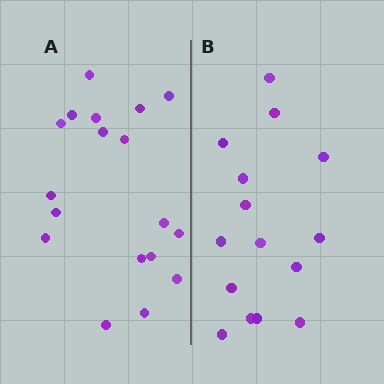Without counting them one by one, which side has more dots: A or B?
Region A (the left region) has more dots.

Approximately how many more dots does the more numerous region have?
Region A has just a few more — roughly 2 or 3 more dots than region B.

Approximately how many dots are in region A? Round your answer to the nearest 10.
About 20 dots. (The exact count is 18, which rounds to 20.)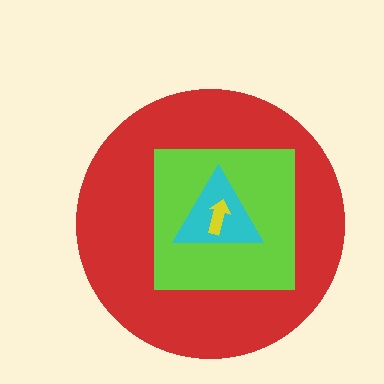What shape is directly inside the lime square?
The cyan triangle.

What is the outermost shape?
The red circle.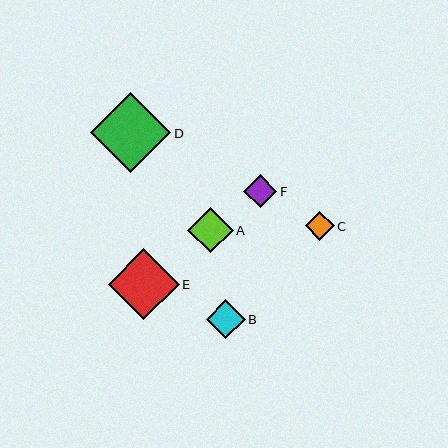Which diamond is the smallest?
Diamond C is the smallest with a size of approximately 29 pixels.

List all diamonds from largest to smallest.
From largest to smallest: D, E, A, B, F, C.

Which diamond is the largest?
Diamond D is the largest with a size of approximately 80 pixels.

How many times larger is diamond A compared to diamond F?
Diamond A is approximately 1.4 times the size of diamond F.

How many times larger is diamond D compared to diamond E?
Diamond D is approximately 1.1 times the size of diamond E.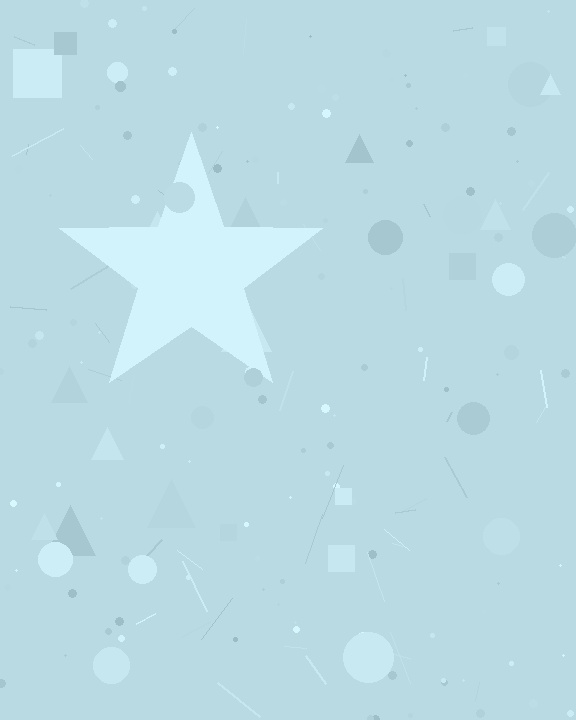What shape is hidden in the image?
A star is hidden in the image.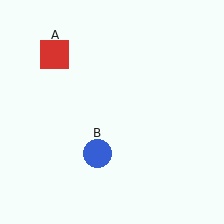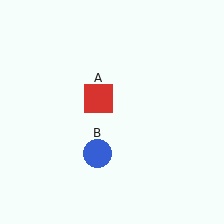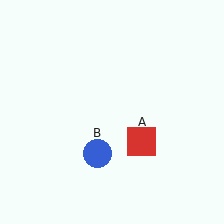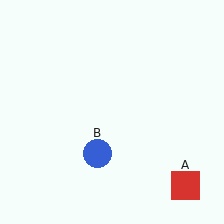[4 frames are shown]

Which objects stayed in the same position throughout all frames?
Blue circle (object B) remained stationary.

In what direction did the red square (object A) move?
The red square (object A) moved down and to the right.